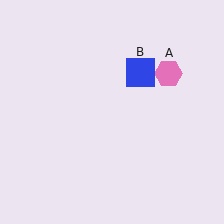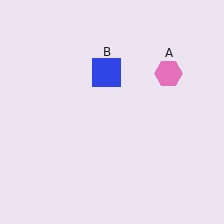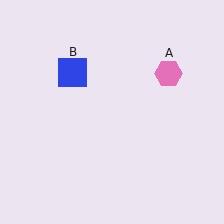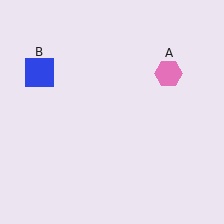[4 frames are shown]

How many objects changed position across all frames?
1 object changed position: blue square (object B).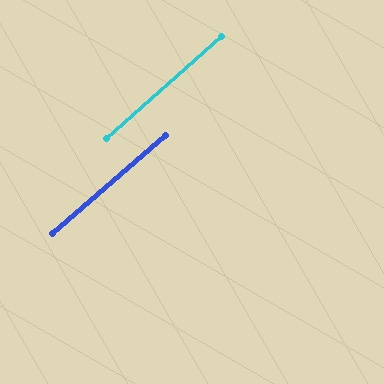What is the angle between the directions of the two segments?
Approximately 1 degree.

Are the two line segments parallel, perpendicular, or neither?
Parallel — their directions differ by only 0.9°.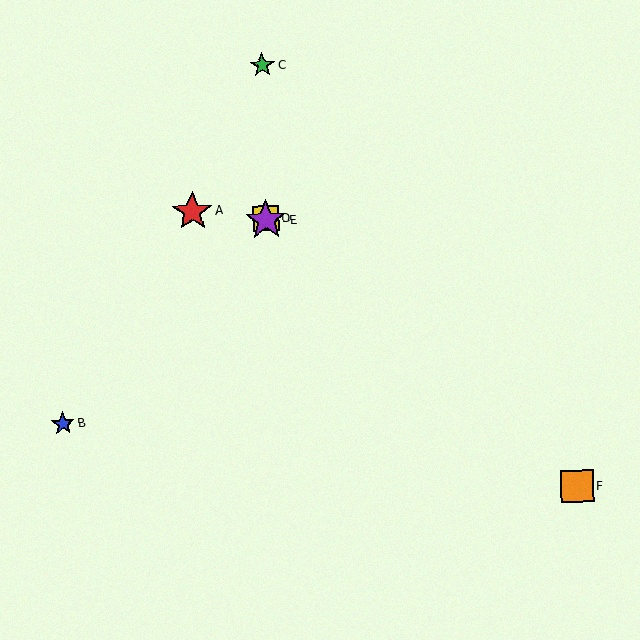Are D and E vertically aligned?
Yes, both are at x≈266.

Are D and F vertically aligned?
No, D is at x≈266 and F is at x≈577.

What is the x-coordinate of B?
Object B is at x≈63.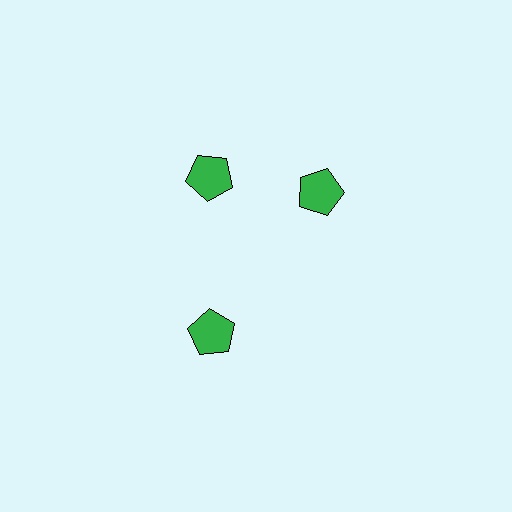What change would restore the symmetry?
The symmetry would be restored by rotating it back into even spacing with its neighbors so that all 3 pentagons sit at equal angles and equal distance from the center.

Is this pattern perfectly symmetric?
No. The 3 green pentagons are arranged in a ring, but one element near the 3 o'clock position is rotated out of alignment along the ring, breaking the 3-fold rotational symmetry.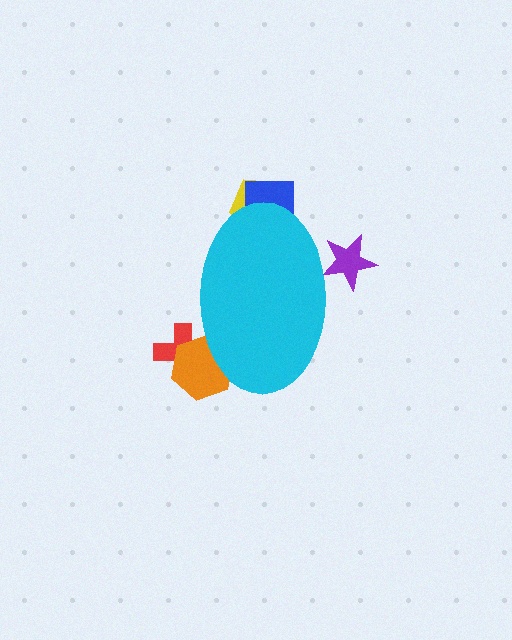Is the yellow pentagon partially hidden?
Yes, the yellow pentagon is partially hidden behind the cyan ellipse.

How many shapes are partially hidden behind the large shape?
5 shapes are partially hidden.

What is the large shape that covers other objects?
A cyan ellipse.